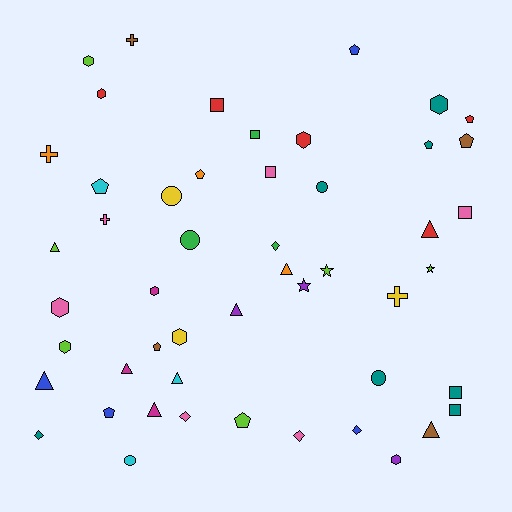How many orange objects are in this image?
There are 3 orange objects.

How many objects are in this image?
There are 50 objects.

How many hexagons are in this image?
There are 9 hexagons.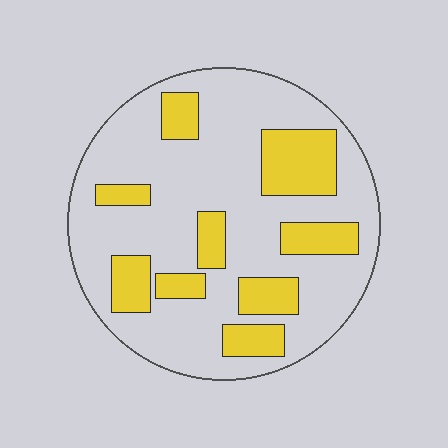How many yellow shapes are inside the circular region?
9.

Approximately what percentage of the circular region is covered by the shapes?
Approximately 25%.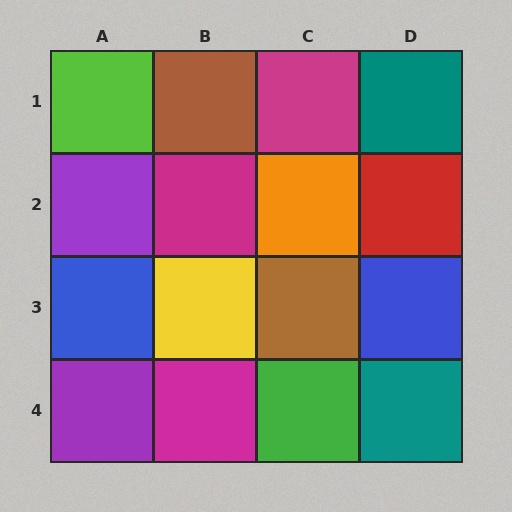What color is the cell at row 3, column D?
Blue.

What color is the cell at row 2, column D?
Red.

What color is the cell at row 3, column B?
Yellow.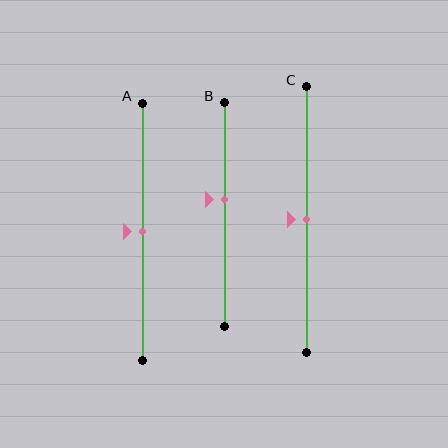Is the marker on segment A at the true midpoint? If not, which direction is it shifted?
Yes, the marker on segment A is at the true midpoint.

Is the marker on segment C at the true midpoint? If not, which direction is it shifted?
Yes, the marker on segment C is at the true midpoint.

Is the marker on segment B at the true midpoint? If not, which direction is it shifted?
No, the marker on segment B is shifted upward by about 7% of the segment length.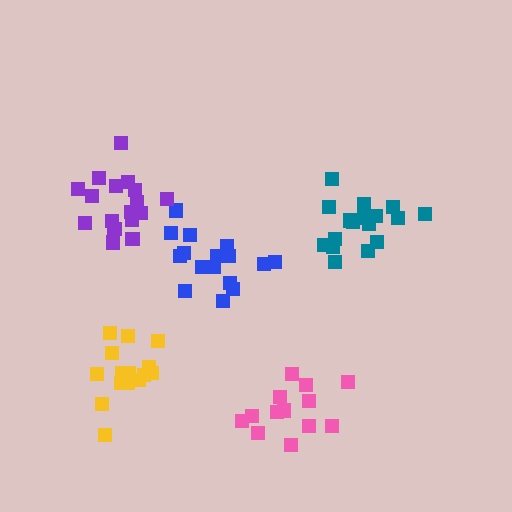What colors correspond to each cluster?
The clusters are colored: yellow, pink, blue, purple, teal.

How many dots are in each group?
Group 1: 15 dots, Group 2: 13 dots, Group 3: 16 dots, Group 4: 17 dots, Group 5: 17 dots (78 total).